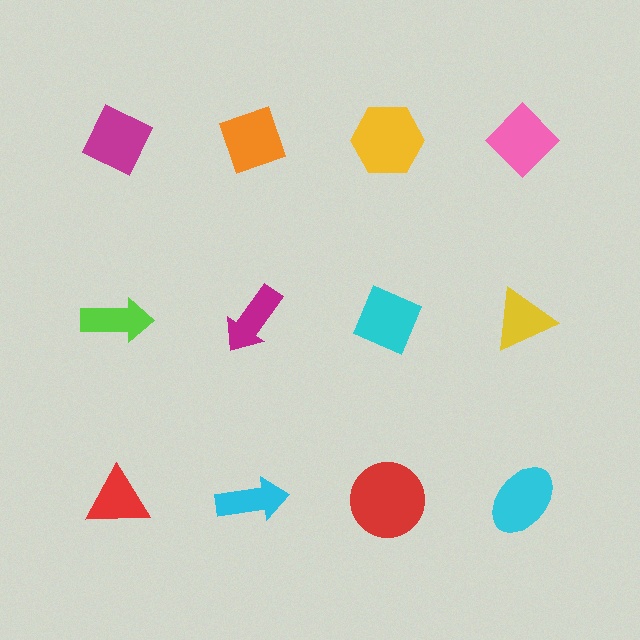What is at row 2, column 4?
A yellow triangle.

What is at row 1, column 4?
A pink diamond.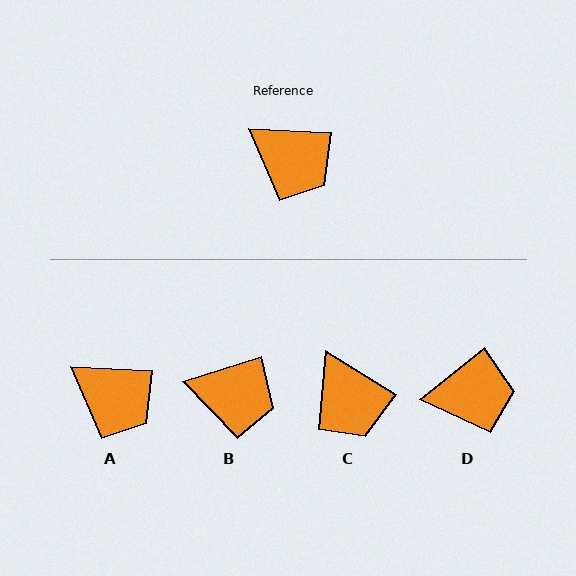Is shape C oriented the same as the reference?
No, it is off by about 29 degrees.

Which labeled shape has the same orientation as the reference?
A.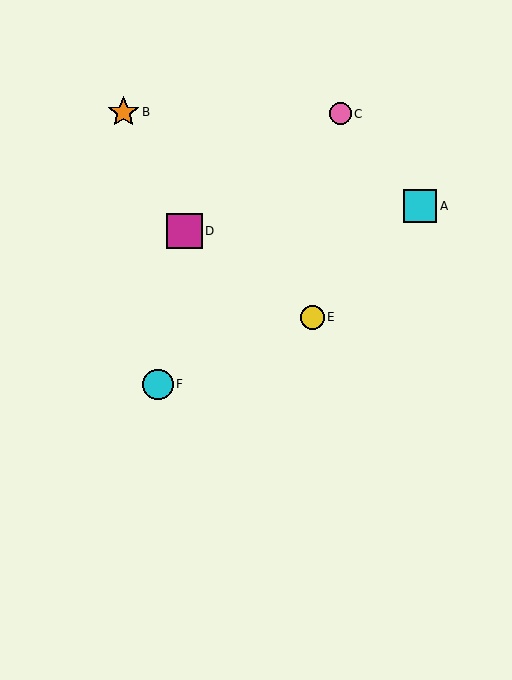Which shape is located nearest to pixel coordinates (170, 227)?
The magenta square (labeled D) at (184, 231) is nearest to that location.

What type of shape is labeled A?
Shape A is a cyan square.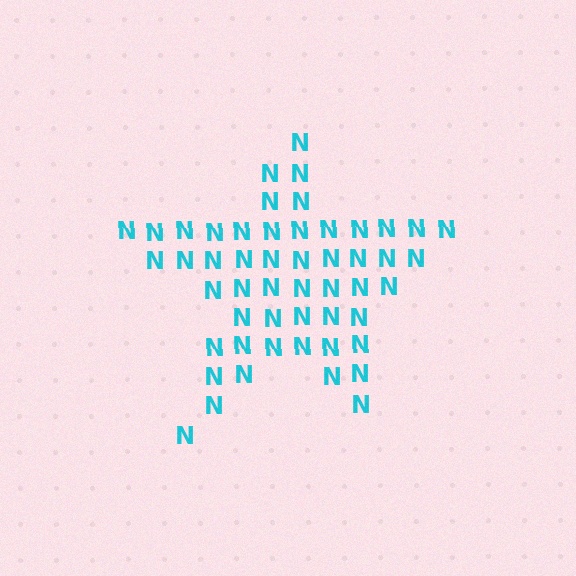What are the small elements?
The small elements are letter N's.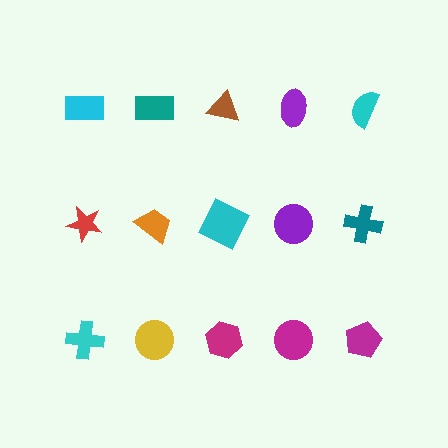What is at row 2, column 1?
A red star.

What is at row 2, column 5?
A teal cross.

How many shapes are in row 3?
5 shapes.